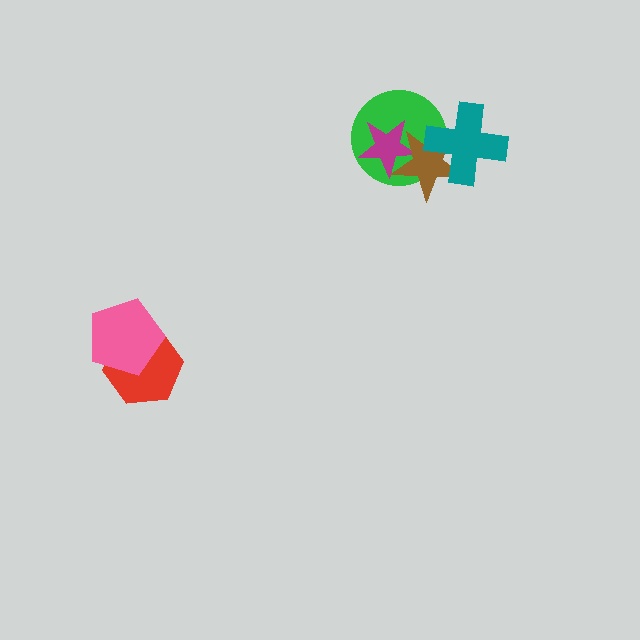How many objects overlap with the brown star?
3 objects overlap with the brown star.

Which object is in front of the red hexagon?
The pink pentagon is in front of the red hexagon.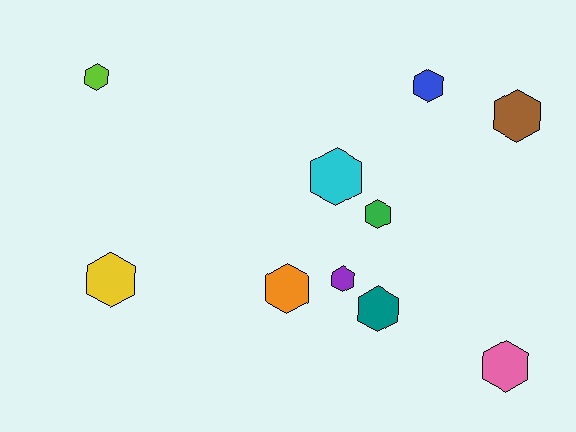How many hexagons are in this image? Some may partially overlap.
There are 10 hexagons.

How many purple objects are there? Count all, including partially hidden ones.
There is 1 purple object.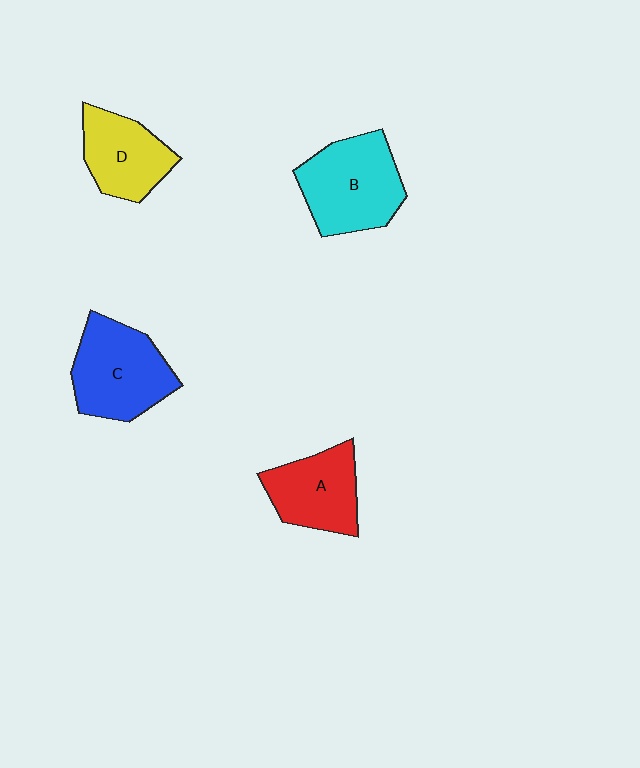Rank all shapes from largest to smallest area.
From largest to smallest: B (cyan), C (blue), A (red), D (yellow).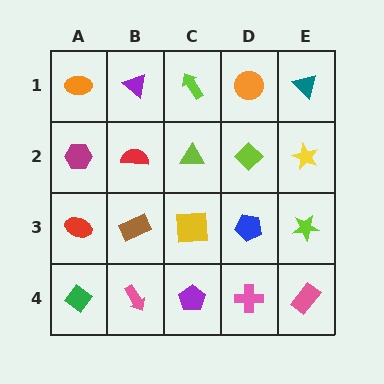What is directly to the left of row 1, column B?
An orange ellipse.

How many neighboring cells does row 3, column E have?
3.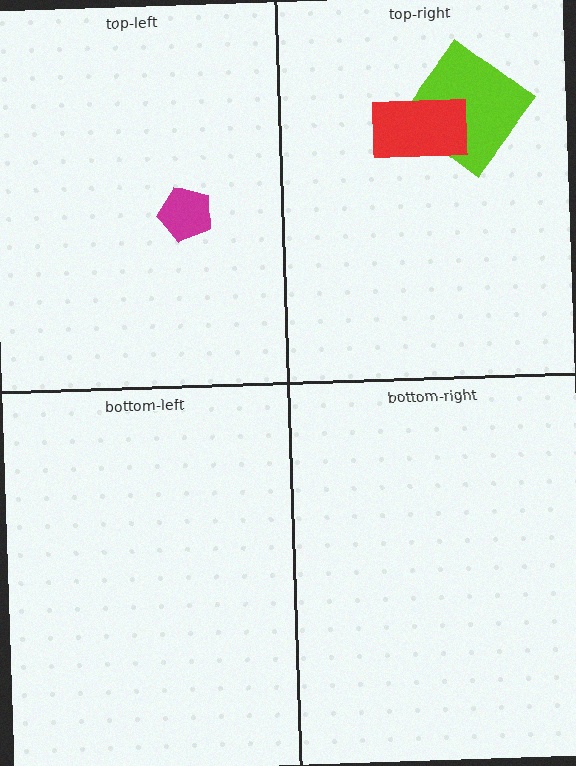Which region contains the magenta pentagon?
The top-left region.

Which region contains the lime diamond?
The top-right region.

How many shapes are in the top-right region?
2.